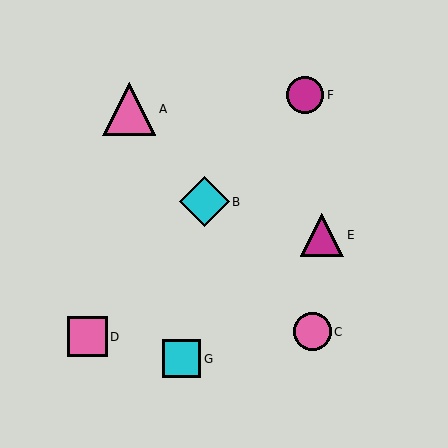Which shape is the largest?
The pink triangle (labeled A) is the largest.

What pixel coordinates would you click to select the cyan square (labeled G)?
Click at (181, 359) to select the cyan square G.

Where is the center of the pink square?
The center of the pink square is at (87, 337).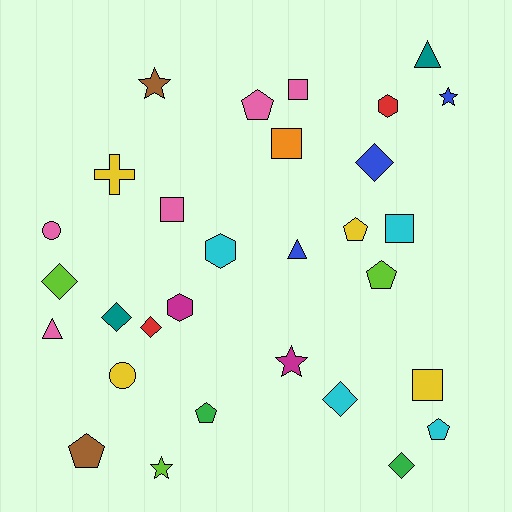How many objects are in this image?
There are 30 objects.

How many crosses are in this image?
There is 1 cross.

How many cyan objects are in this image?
There are 4 cyan objects.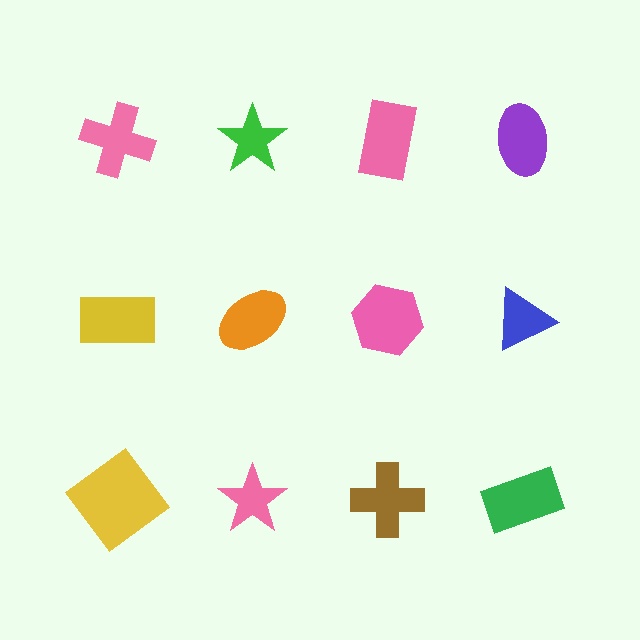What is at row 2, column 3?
A pink hexagon.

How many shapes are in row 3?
4 shapes.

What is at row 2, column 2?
An orange ellipse.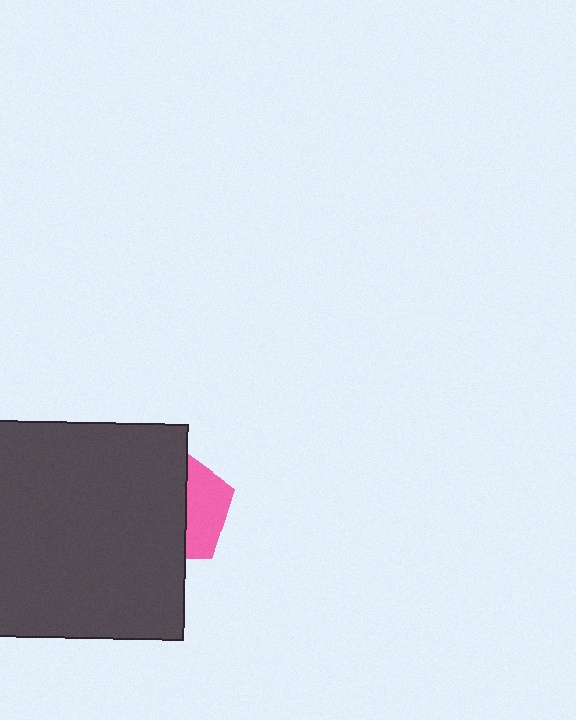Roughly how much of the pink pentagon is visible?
A small part of it is visible (roughly 37%).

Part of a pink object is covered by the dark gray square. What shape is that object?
It is a pentagon.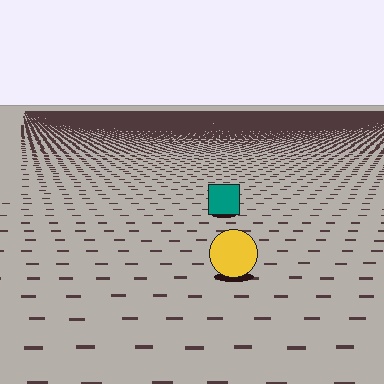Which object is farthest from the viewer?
The teal square is farthest from the viewer. It appears smaller and the ground texture around it is denser.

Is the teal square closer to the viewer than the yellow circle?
No. The yellow circle is closer — you can tell from the texture gradient: the ground texture is coarser near it.